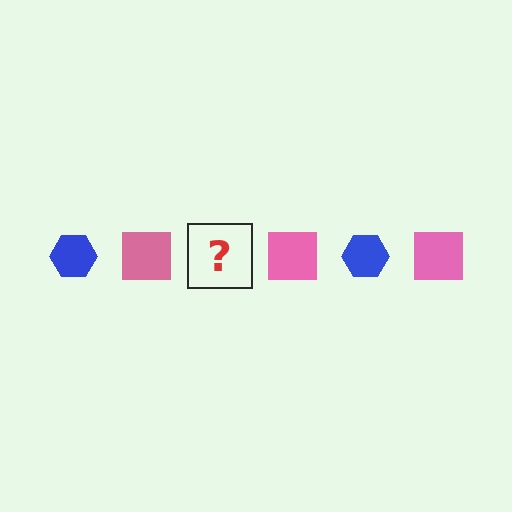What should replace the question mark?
The question mark should be replaced with a blue hexagon.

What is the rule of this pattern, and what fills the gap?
The rule is that the pattern alternates between blue hexagon and pink square. The gap should be filled with a blue hexagon.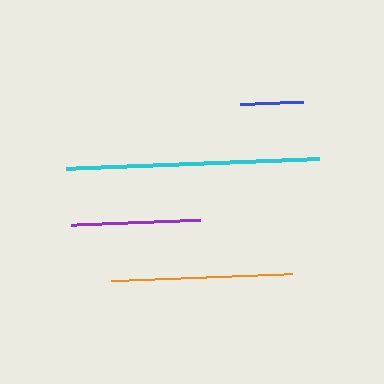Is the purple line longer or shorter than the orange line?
The orange line is longer than the purple line.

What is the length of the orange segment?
The orange segment is approximately 181 pixels long.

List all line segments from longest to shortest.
From longest to shortest: cyan, orange, purple, blue.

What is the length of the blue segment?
The blue segment is approximately 63 pixels long.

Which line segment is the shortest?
The blue line is the shortest at approximately 63 pixels.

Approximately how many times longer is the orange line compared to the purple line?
The orange line is approximately 1.4 times the length of the purple line.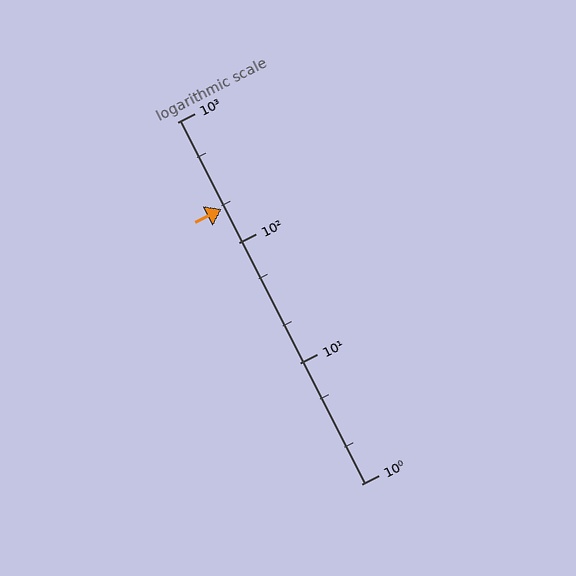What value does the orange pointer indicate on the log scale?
The pointer indicates approximately 190.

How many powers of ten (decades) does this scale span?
The scale spans 3 decades, from 1 to 1000.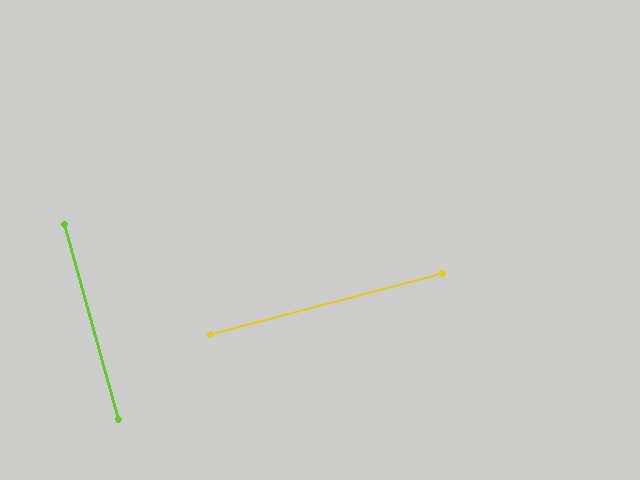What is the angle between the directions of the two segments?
Approximately 89 degrees.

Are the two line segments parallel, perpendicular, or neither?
Perpendicular — they meet at approximately 89°.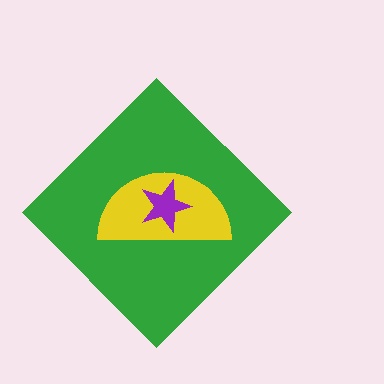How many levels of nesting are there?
3.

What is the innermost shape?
The purple star.